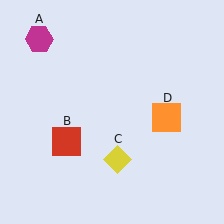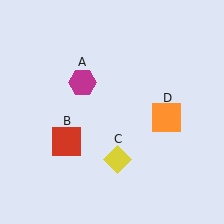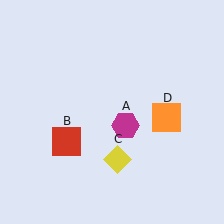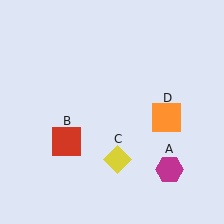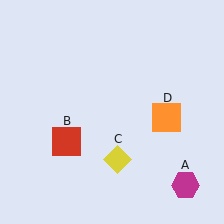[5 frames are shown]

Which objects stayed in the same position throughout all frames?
Red square (object B) and yellow diamond (object C) and orange square (object D) remained stationary.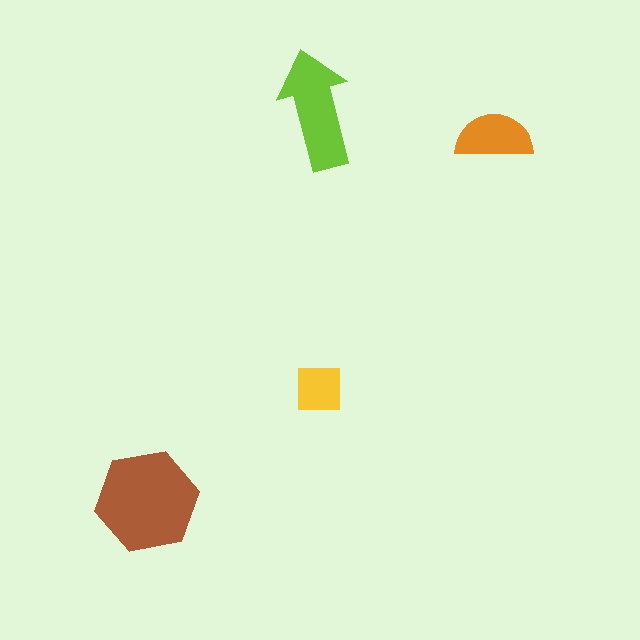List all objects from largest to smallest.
The brown hexagon, the lime arrow, the orange semicircle, the yellow square.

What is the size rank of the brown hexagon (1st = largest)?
1st.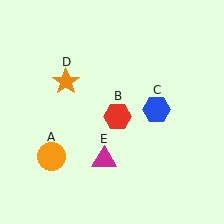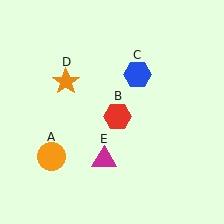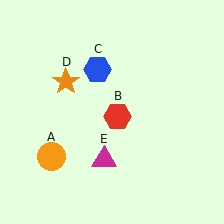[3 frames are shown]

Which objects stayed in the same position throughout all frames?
Orange circle (object A) and red hexagon (object B) and orange star (object D) and magenta triangle (object E) remained stationary.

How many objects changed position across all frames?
1 object changed position: blue hexagon (object C).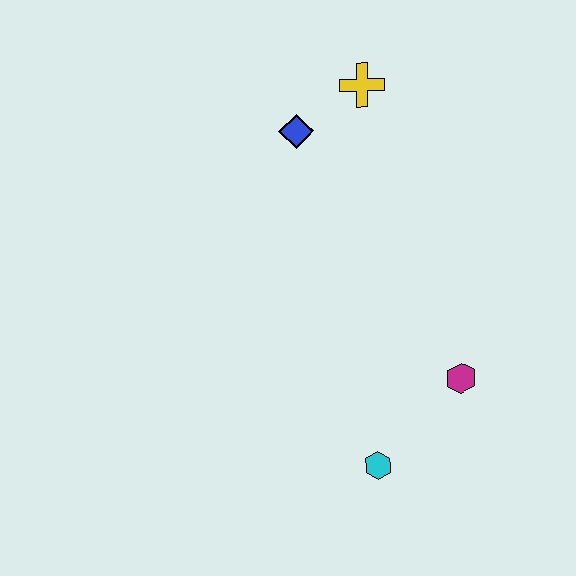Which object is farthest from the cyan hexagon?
The yellow cross is farthest from the cyan hexagon.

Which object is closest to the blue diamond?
The yellow cross is closest to the blue diamond.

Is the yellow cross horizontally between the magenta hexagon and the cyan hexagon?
No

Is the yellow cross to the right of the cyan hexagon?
No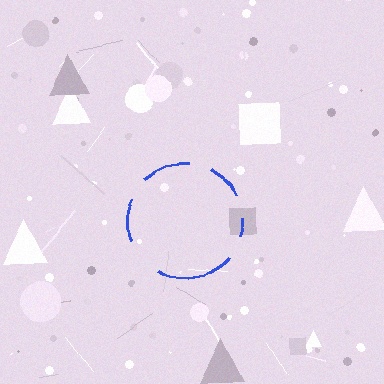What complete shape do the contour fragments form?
The contour fragments form a circle.